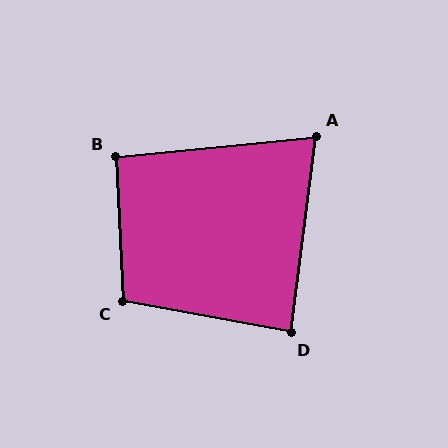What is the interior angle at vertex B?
Approximately 93 degrees (approximately right).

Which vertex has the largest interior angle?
C, at approximately 103 degrees.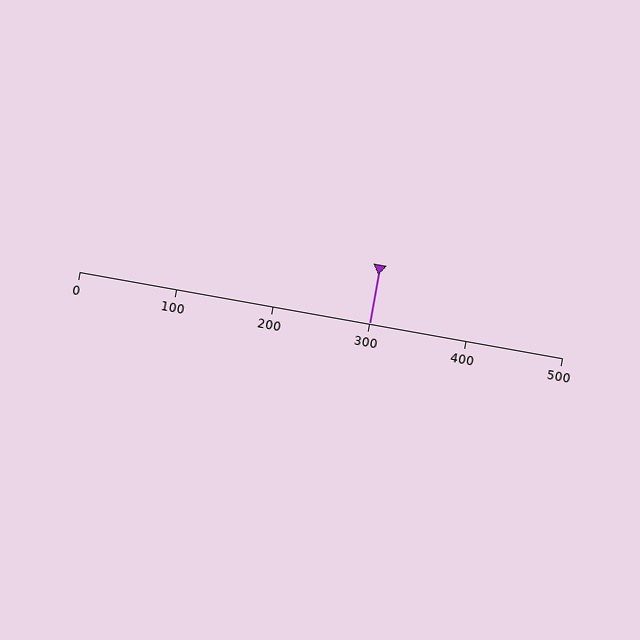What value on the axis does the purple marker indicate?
The marker indicates approximately 300.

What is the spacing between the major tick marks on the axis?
The major ticks are spaced 100 apart.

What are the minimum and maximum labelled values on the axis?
The axis runs from 0 to 500.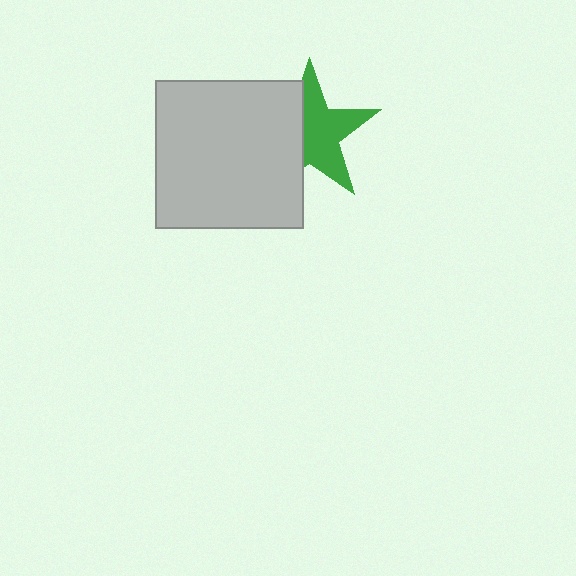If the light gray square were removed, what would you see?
You would see the complete green star.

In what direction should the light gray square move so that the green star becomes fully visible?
The light gray square should move left. That is the shortest direction to clear the overlap and leave the green star fully visible.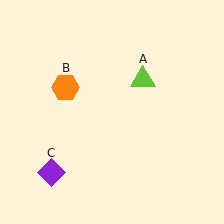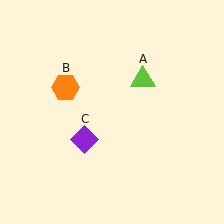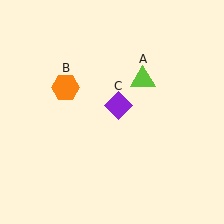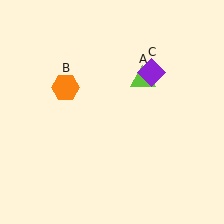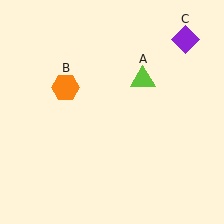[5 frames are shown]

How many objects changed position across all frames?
1 object changed position: purple diamond (object C).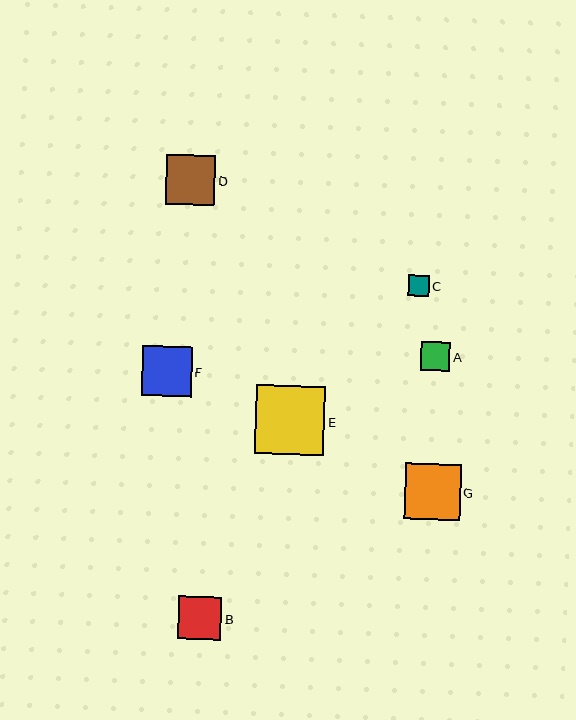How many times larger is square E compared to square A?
Square E is approximately 2.4 times the size of square A.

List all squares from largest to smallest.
From largest to smallest: E, G, F, D, B, A, C.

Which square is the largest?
Square E is the largest with a size of approximately 69 pixels.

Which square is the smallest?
Square C is the smallest with a size of approximately 21 pixels.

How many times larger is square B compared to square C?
Square B is approximately 2.1 times the size of square C.